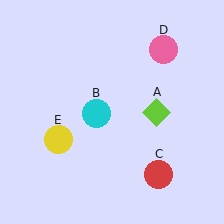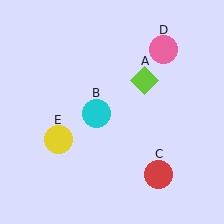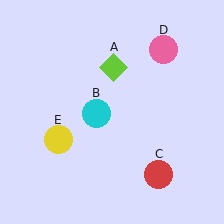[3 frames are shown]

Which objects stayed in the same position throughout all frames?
Cyan circle (object B) and red circle (object C) and pink circle (object D) and yellow circle (object E) remained stationary.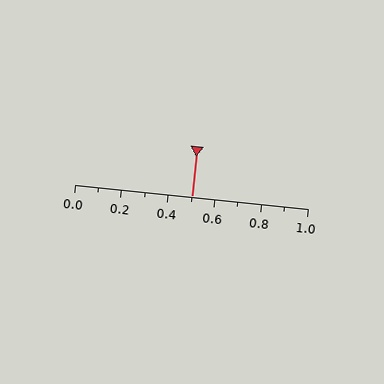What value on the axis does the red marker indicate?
The marker indicates approximately 0.5.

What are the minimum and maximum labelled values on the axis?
The axis runs from 0.0 to 1.0.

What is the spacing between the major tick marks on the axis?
The major ticks are spaced 0.2 apart.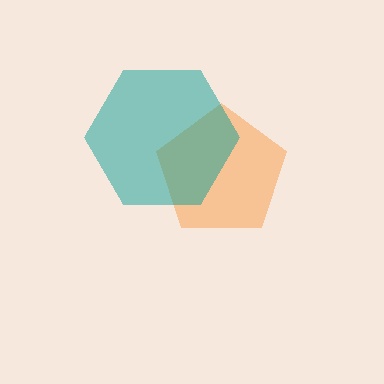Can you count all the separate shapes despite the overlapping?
Yes, there are 2 separate shapes.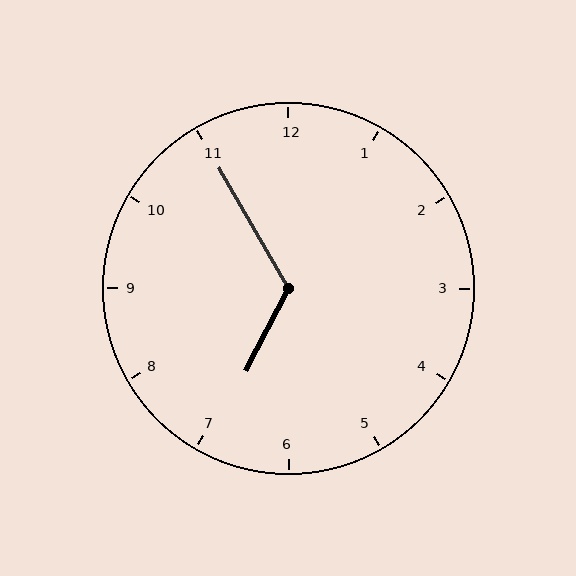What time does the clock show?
6:55.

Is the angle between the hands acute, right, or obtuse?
It is obtuse.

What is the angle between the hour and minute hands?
Approximately 122 degrees.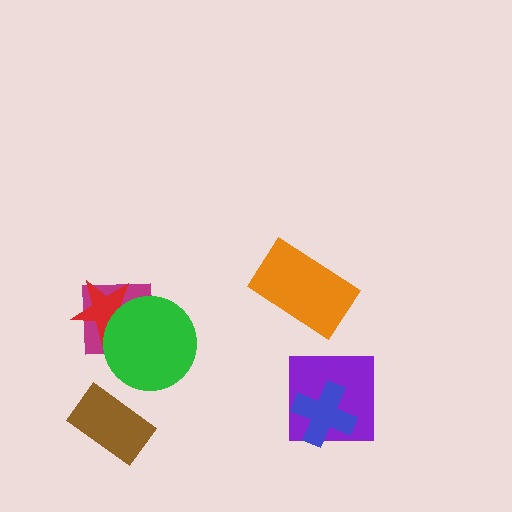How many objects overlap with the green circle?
2 objects overlap with the green circle.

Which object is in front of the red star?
The green circle is in front of the red star.